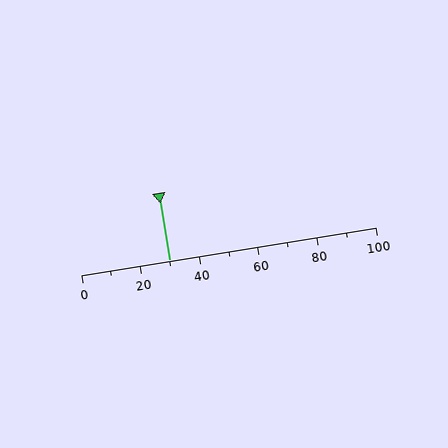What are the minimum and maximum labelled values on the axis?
The axis runs from 0 to 100.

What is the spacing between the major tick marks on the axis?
The major ticks are spaced 20 apart.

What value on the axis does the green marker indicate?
The marker indicates approximately 30.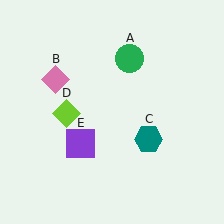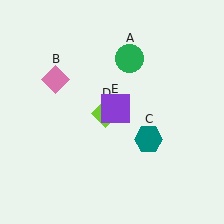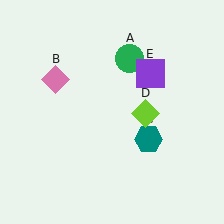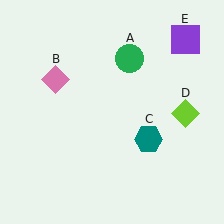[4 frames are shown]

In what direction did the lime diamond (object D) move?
The lime diamond (object D) moved right.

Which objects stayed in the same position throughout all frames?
Green circle (object A) and pink diamond (object B) and teal hexagon (object C) remained stationary.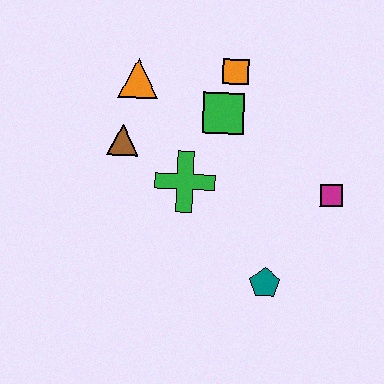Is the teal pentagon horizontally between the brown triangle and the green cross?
No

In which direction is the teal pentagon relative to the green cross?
The teal pentagon is below the green cross.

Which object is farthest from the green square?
The teal pentagon is farthest from the green square.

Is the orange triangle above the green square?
Yes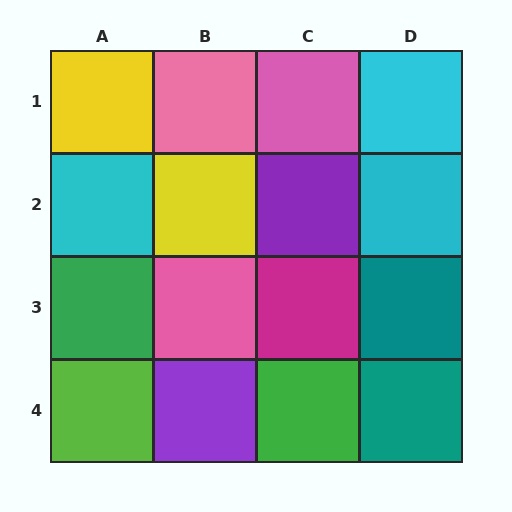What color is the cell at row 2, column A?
Cyan.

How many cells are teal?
2 cells are teal.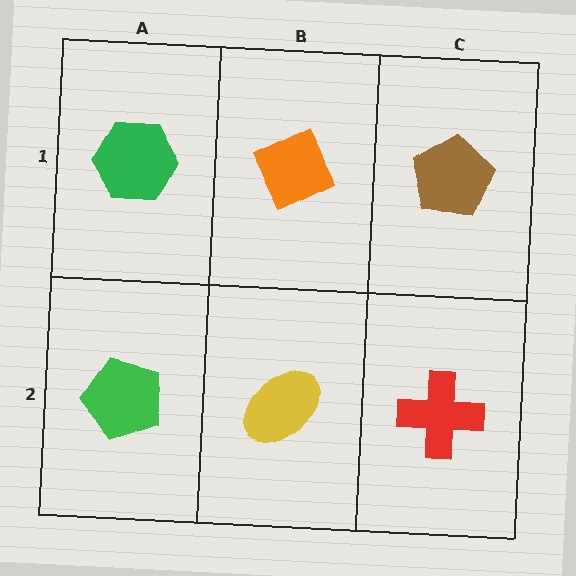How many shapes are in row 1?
3 shapes.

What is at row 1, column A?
A green hexagon.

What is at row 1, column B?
An orange diamond.